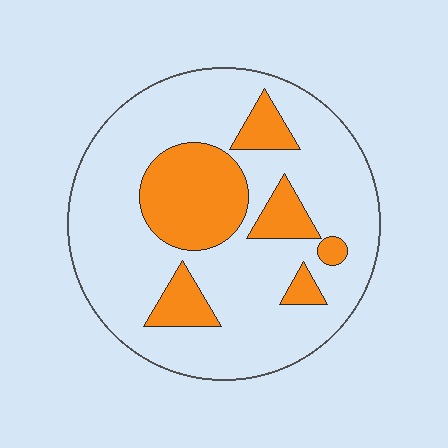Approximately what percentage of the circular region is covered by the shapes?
Approximately 25%.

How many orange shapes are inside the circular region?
6.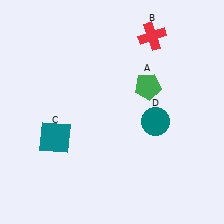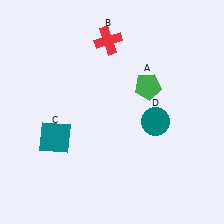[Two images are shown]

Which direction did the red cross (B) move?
The red cross (B) moved left.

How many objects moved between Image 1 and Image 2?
1 object moved between the two images.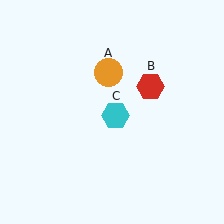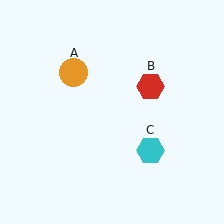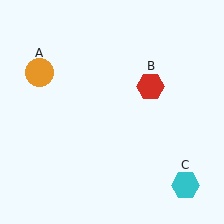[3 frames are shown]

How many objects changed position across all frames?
2 objects changed position: orange circle (object A), cyan hexagon (object C).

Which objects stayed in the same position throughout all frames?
Red hexagon (object B) remained stationary.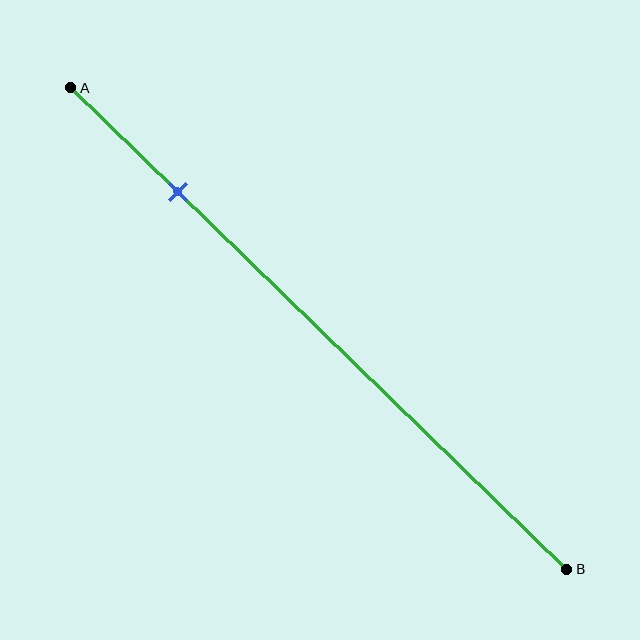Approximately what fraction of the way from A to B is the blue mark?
The blue mark is approximately 20% of the way from A to B.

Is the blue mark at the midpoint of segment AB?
No, the mark is at about 20% from A, not at the 50% midpoint.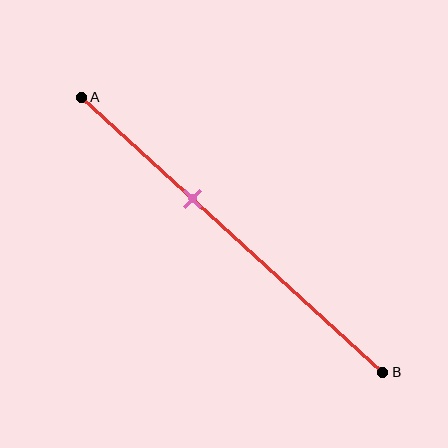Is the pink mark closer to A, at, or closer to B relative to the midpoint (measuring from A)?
The pink mark is closer to point A than the midpoint of segment AB.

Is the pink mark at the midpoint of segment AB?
No, the mark is at about 35% from A, not at the 50% midpoint.